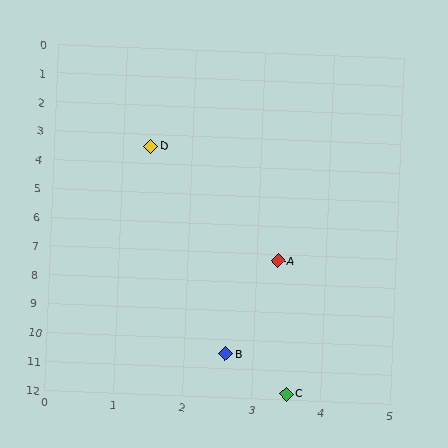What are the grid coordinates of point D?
Point D is at approximately (1.4, 3.4).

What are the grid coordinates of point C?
Point C is at approximately (3.5, 11.8).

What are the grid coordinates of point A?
Point A is at approximately (3.3, 7.2).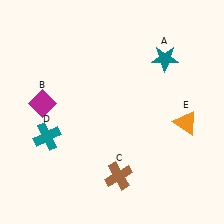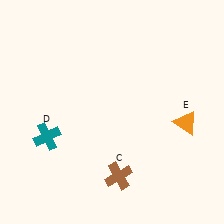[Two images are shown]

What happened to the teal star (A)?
The teal star (A) was removed in Image 2. It was in the top-right area of Image 1.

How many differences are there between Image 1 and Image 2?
There are 2 differences between the two images.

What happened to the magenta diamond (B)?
The magenta diamond (B) was removed in Image 2. It was in the top-left area of Image 1.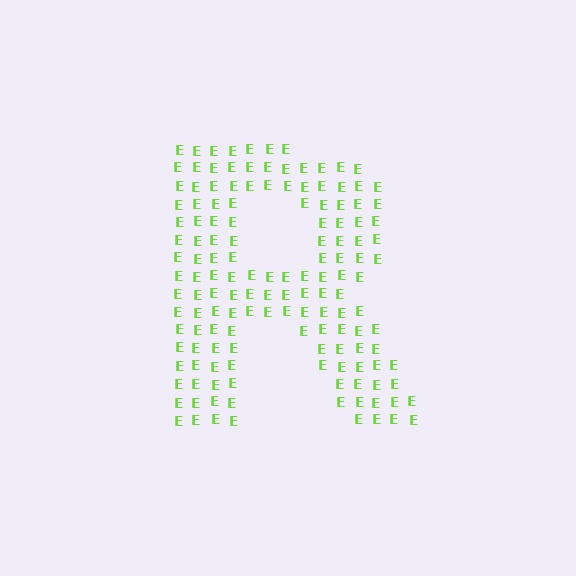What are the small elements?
The small elements are letter E's.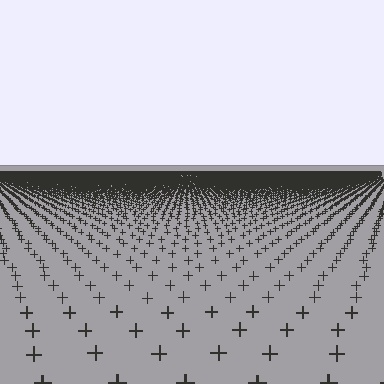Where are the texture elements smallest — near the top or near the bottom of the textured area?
Near the top.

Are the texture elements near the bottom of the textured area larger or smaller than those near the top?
Larger. Near the bottom, elements are closer to the viewer and appear at a bigger on-screen size.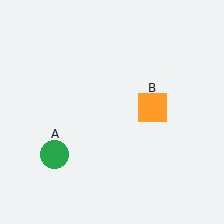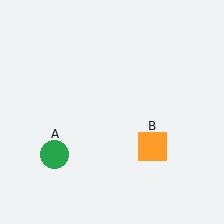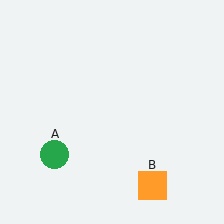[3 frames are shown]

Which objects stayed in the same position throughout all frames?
Green circle (object A) remained stationary.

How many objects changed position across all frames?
1 object changed position: orange square (object B).